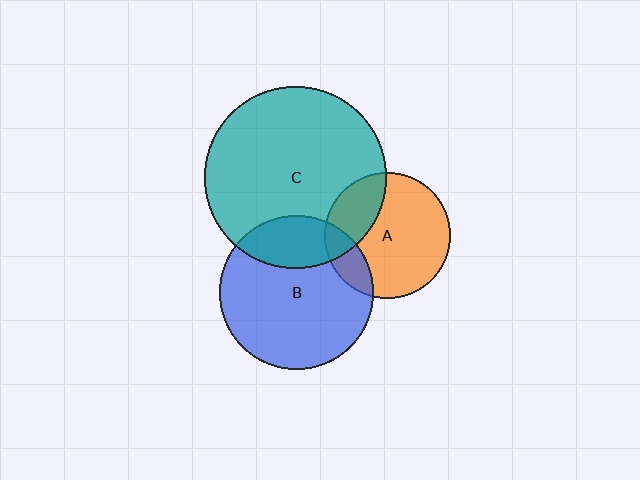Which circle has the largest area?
Circle C (teal).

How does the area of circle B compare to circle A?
Approximately 1.5 times.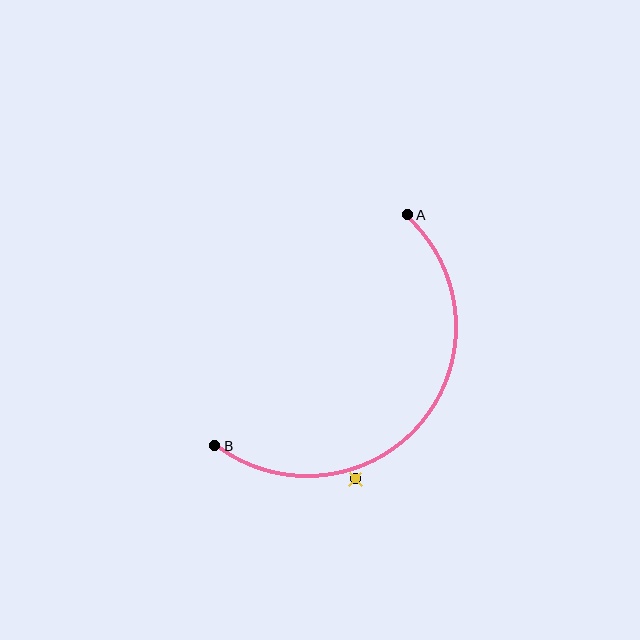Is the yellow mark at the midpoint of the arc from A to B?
No — the yellow mark does not lie on the arc at all. It sits slightly outside the curve.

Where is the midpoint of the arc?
The arc midpoint is the point on the curve farthest from the straight line joining A and B. It sits below and to the right of that line.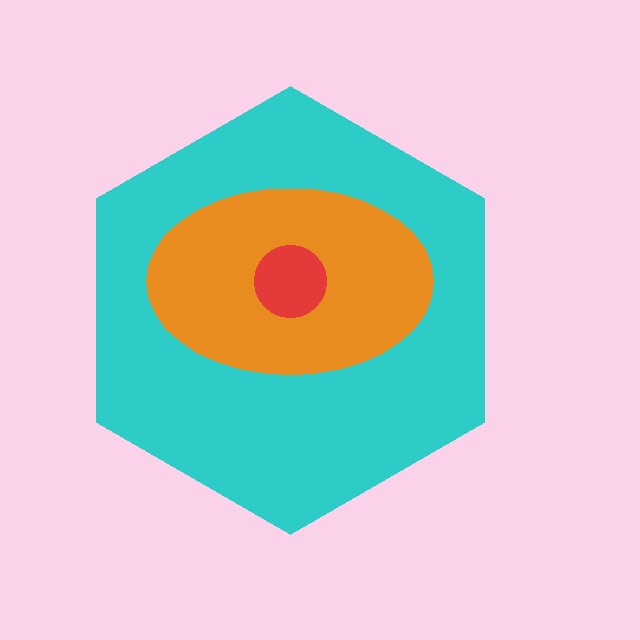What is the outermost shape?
The cyan hexagon.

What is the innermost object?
The red circle.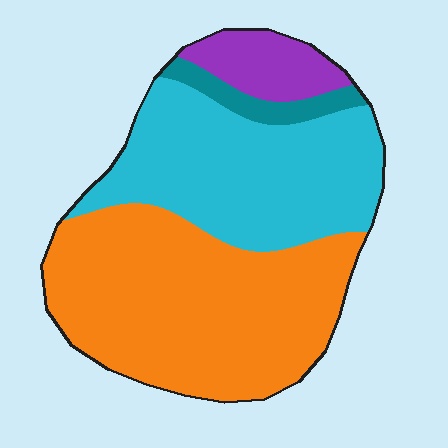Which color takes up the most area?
Orange, at roughly 50%.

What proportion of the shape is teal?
Teal covers about 5% of the shape.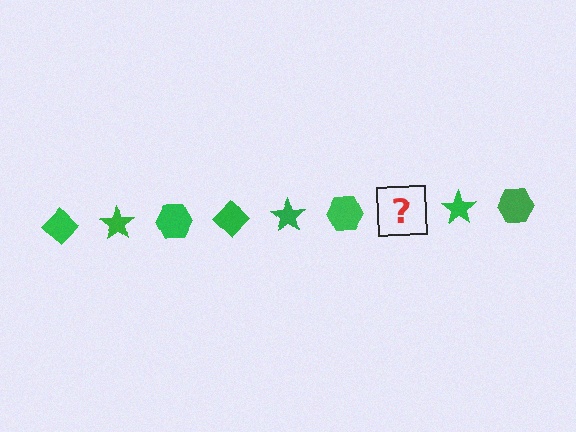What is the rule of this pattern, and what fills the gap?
The rule is that the pattern cycles through diamond, star, hexagon shapes in green. The gap should be filled with a green diamond.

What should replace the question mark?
The question mark should be replaced with a green diamond.